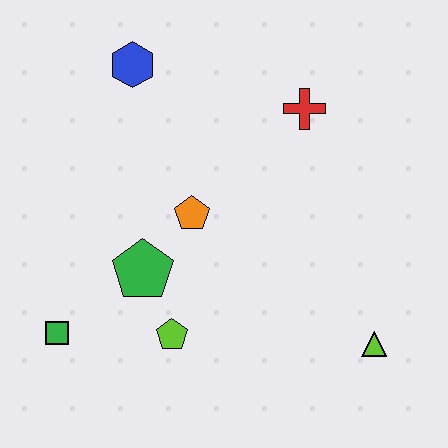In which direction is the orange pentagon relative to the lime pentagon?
The orange pentagon is above the lime pentagon.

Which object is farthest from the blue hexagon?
The lime triangle is farthest from the blue hexagon.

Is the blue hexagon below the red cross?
No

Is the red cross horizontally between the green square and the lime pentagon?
No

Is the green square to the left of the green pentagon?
Yes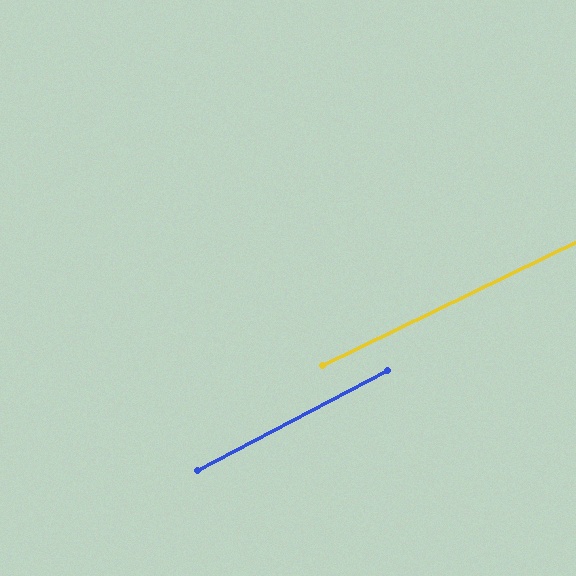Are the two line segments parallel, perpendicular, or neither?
Parallel — their directions differ by only 1.8°.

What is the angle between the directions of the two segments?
Approximately 2 degrees.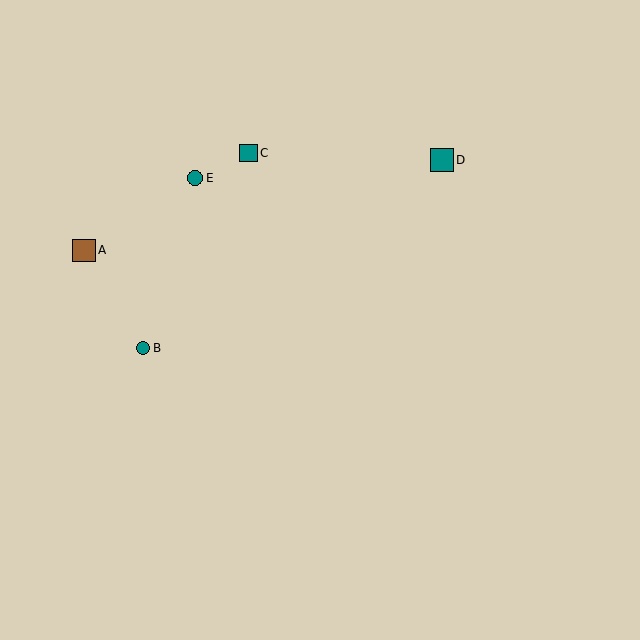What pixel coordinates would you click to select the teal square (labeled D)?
Click at (442, 160) to select the teal square D.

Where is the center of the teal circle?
The center of the teal circle is at (143, 348).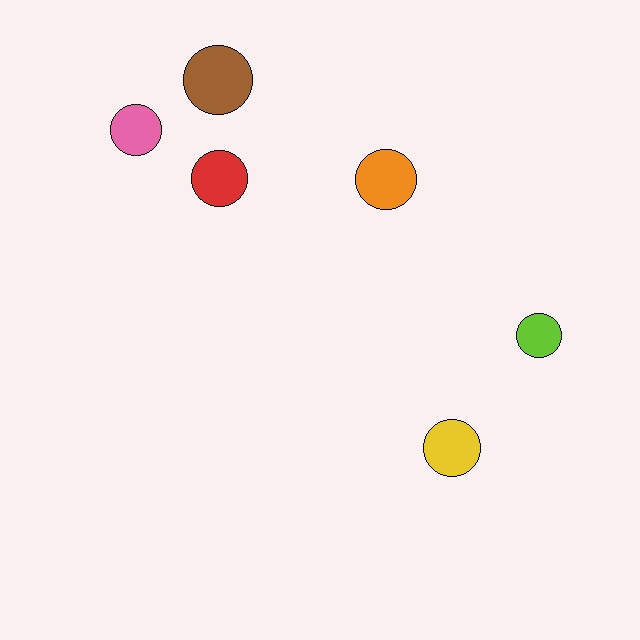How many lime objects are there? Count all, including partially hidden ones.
There is 1 lime object.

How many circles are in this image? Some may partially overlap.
There are 6 circles.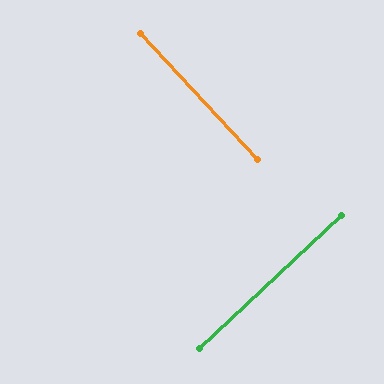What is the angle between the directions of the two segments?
Approximately 90 degrees.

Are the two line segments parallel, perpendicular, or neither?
Perpendicular — they meet at approximately 90°.